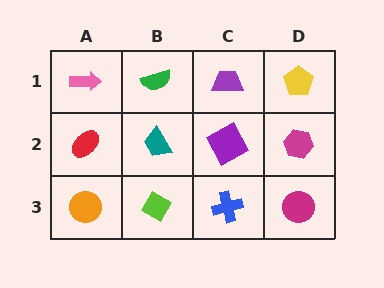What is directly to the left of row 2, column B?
A red ellipse.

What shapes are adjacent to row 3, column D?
A magenta hexagon (row 2, column D), a blue cross (row 3, column C).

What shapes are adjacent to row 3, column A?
A red ellipse (row 2, column A), a lime diamond (row 3, column B).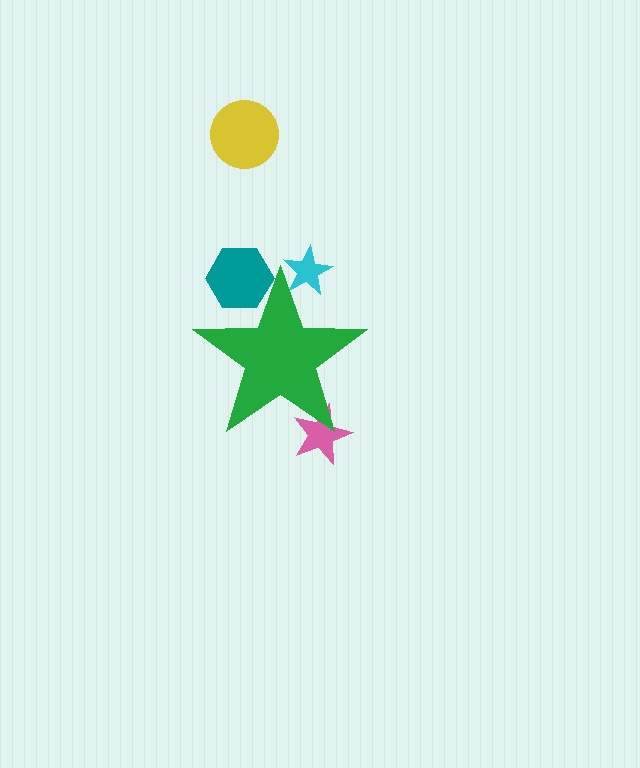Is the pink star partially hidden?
Yes, the pink star is partially hidden behind the green star.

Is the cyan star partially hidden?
Yes, the cyan star is partially hidden behind the green star.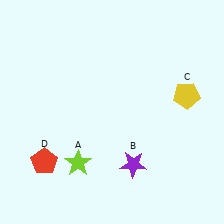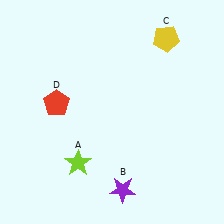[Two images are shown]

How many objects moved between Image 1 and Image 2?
3 objects moved between the two images.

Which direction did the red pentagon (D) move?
The red pentagon (D) moved up.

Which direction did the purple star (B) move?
The purple star (B) moved down.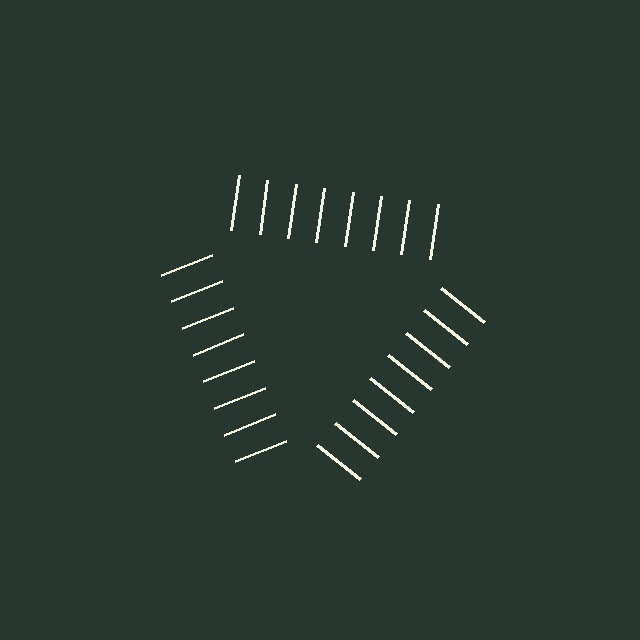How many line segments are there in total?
24 — 8 along each of the 3 edges.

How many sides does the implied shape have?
3 sides — the line-ends trace a triangle.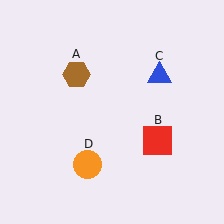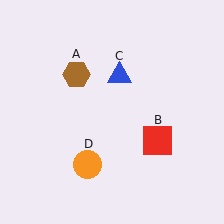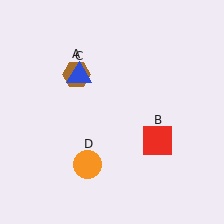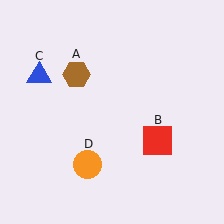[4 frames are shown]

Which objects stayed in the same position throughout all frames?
Brown hexagon (object A) and red square (object B) and orange circle (object D) remained stationary.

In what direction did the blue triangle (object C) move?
The blue triangle (object C) moved left.